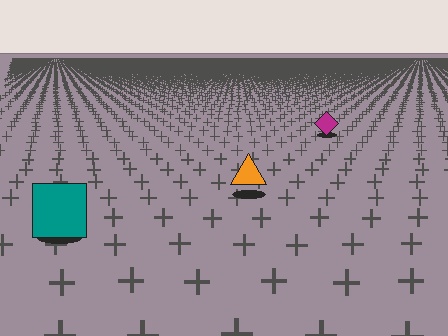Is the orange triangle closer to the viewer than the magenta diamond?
Yes. The orange triangle is closer — you can tell from the texture gradient: the ground texture is coarser near it.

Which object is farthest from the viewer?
The magenta diamond is farthest from the viewer. It appears smaller and the ground texture around it is denser.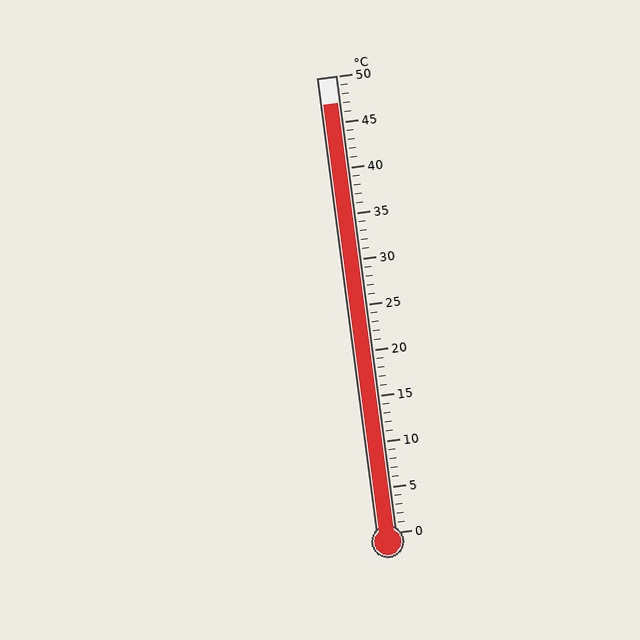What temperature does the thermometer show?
The thermometer shows approximately 47°C.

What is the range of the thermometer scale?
The thermometer scale ranges from 0°C to 50°C.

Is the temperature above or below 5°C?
The temperature is above 5°C.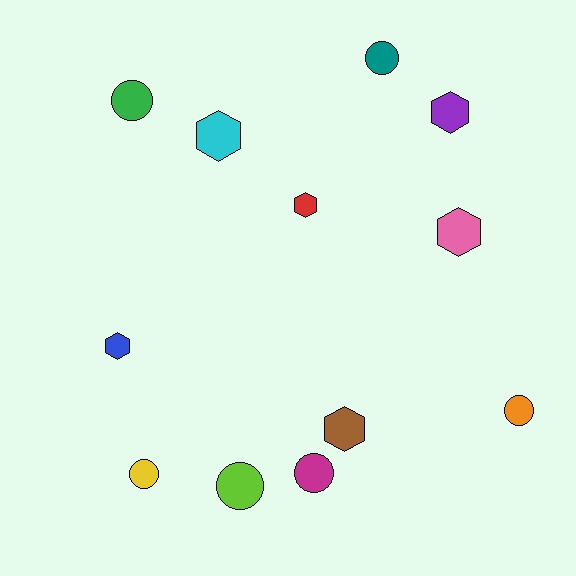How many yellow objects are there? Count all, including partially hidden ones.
There is 1 yellow object.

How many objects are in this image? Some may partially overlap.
There are 12 objects.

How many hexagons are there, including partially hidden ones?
There are 6 hexagons.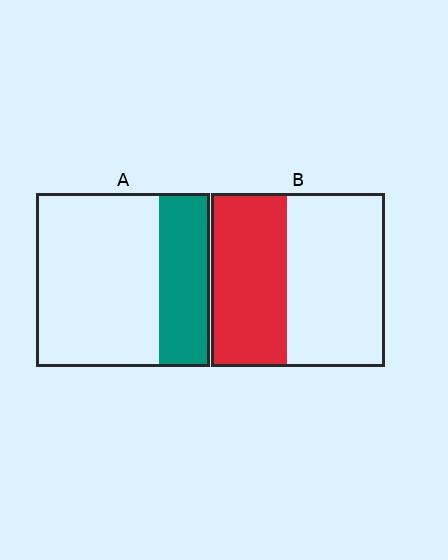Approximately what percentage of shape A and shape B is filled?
A is approximately 30% and B is approximately 45%.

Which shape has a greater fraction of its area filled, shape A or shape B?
Shape B.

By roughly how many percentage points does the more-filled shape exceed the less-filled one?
By roughly 15 percentage points (B over A).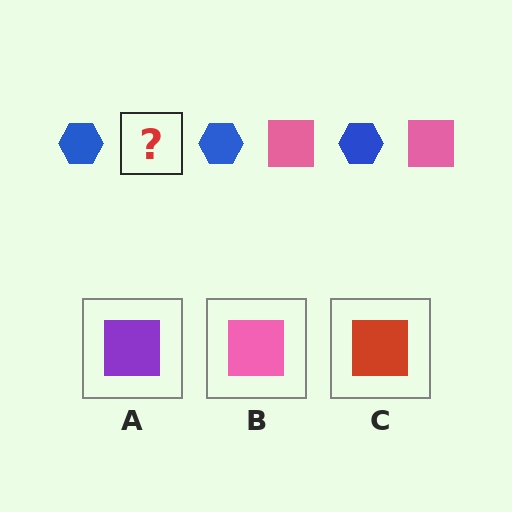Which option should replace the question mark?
Option B.